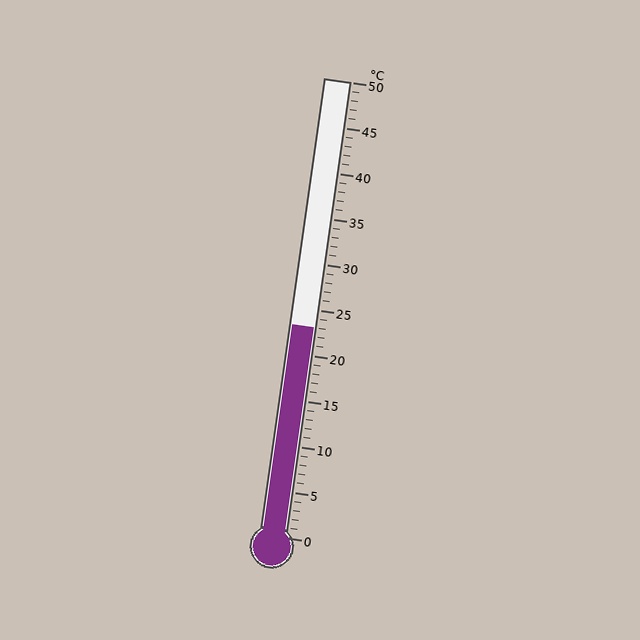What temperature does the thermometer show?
The thermometer shows approximately 23°C.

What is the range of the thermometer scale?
The thermometer scale ranges from 0°C to 50°C.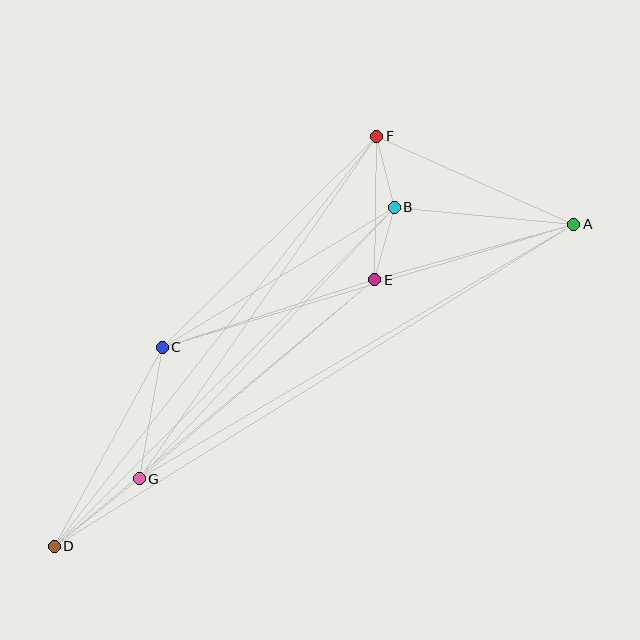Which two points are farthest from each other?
Points A and D are farthest from each other.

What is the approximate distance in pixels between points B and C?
The distance between B and C is approximately 271 pixels.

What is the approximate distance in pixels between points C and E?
The distance between C and E is approximately 223 pixels.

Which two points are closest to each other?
Points B and F are closest to each other.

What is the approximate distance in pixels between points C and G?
The distance between C and G is approximately 134 pixels.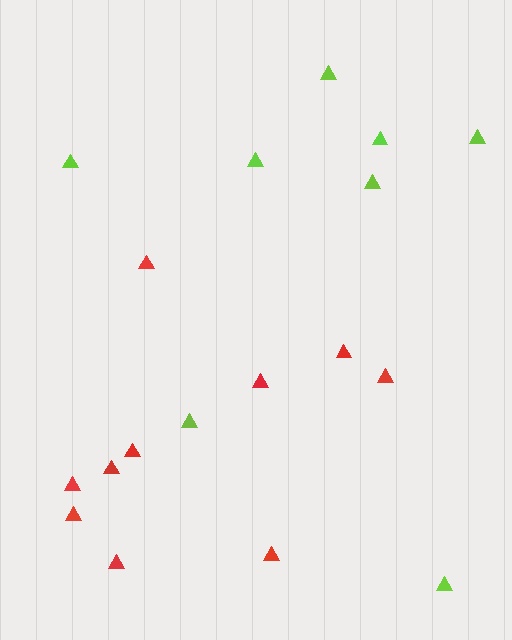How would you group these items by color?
There are 2 groups: one group of red triangles (10) and one group of lime triangles (8).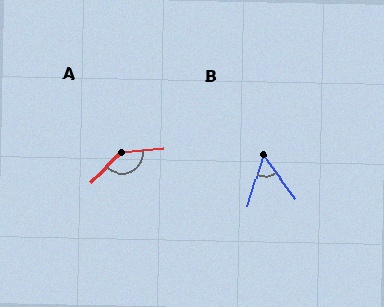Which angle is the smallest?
B, at approximately 53 degrees.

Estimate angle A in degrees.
Approximately 139 degrees.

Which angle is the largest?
A, at approximately 139 degrees.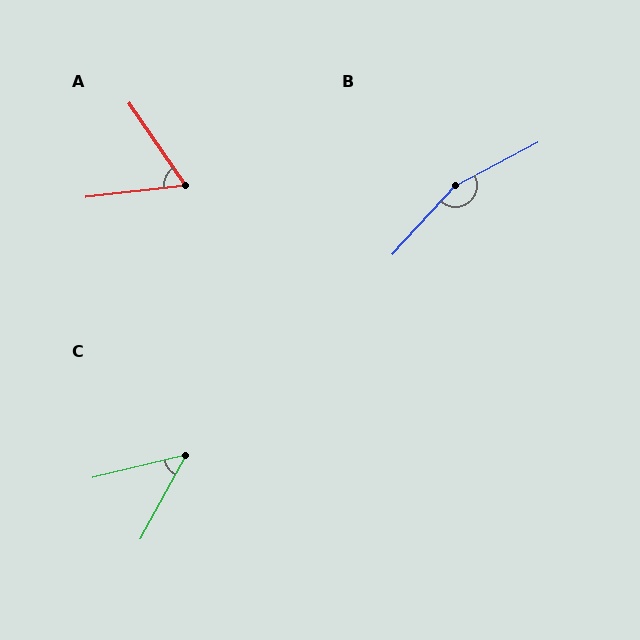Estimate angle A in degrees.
Approximately 62 degrees.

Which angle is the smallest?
C, at approximately 47 degrees.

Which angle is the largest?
B, at approximately 160 degrees.